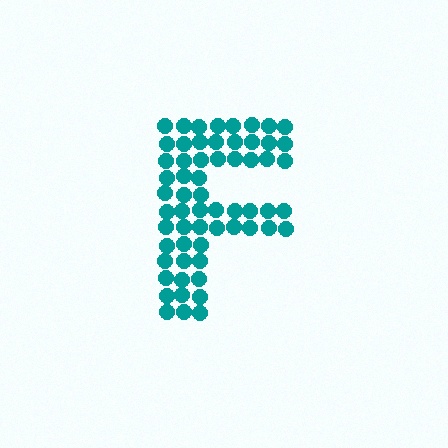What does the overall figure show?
The overall figure shows the letter F.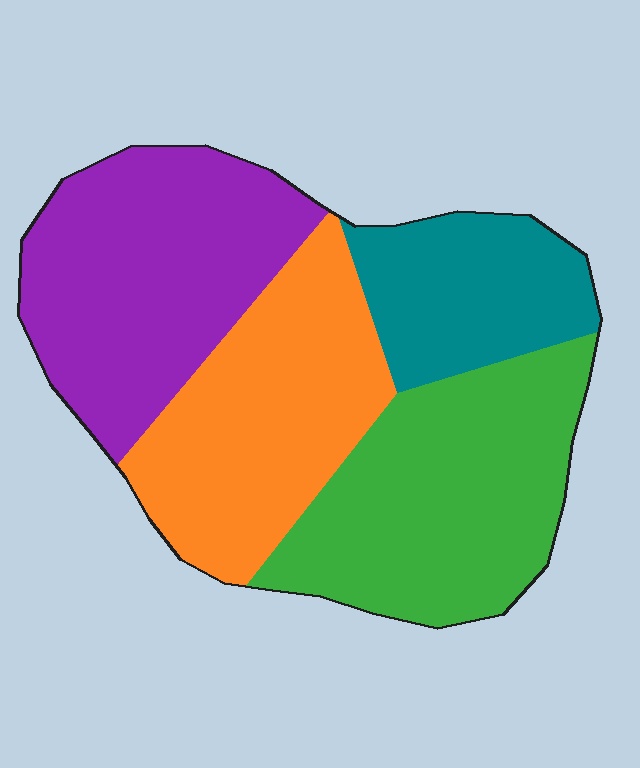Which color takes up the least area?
Teal, at roughly 15%.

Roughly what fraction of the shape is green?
Green covers around 30% of the shape.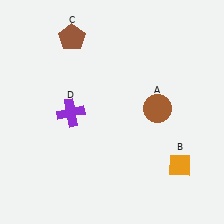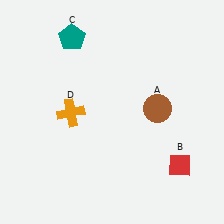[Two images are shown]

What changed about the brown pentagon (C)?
In Image 1, C is brown. In Image 2, it changed to teal.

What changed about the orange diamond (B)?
In Image 1, B is orange. In Image 2, it changed to red.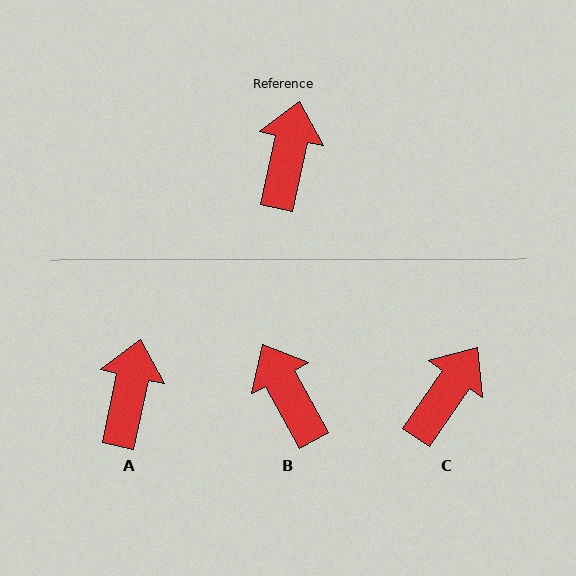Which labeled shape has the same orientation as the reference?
A.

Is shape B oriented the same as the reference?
No, it is off by about 41 degrees.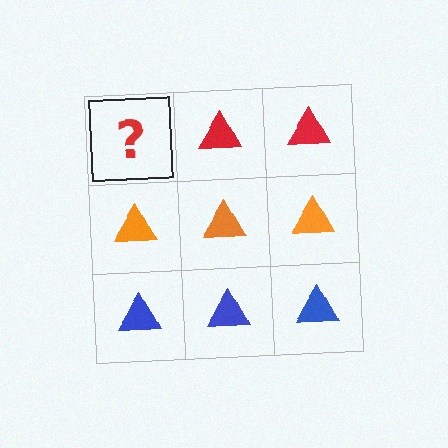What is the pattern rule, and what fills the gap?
The rule is that each row has a consistent color. The gap should be filled with a red triangle.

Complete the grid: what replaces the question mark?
The question mark should be replaced with a red triangle.